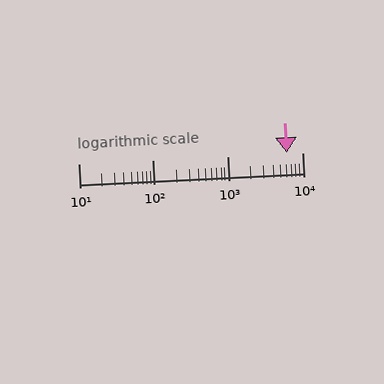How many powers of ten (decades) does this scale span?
The scale spans 3 decades, from 10 to 10000.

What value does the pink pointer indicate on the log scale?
The pointer indicates approximately 6200.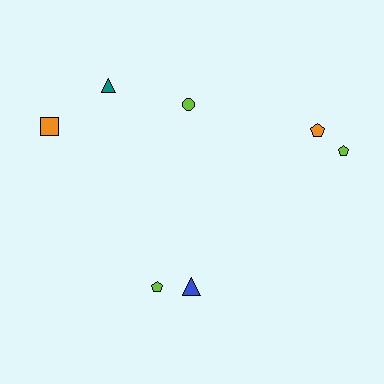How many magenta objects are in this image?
There are no magenta objects.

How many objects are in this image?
There are 7 objects.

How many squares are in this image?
There is 1 square.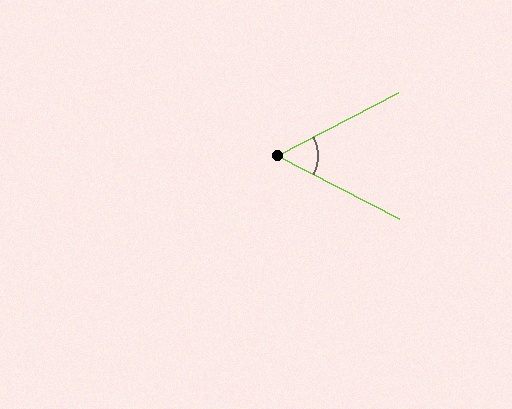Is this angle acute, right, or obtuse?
It is acute.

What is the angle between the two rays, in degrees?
Approximately 55 degrees.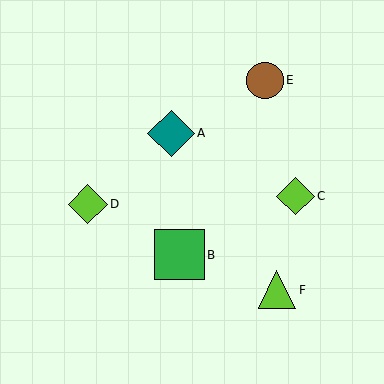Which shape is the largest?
The green square (labeled B) is the largest.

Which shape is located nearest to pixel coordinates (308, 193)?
The lime diamond (labeled C) at (295, 196) is nearest to that location.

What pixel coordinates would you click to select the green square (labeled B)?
Click at (179, 255) to select the green square B.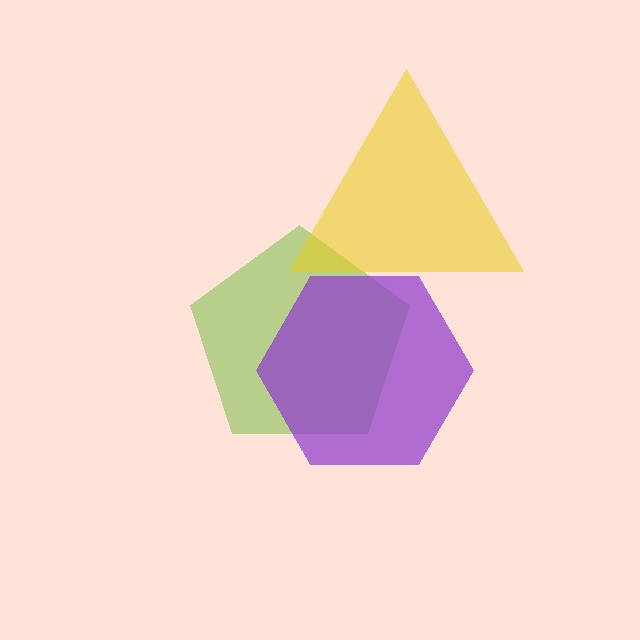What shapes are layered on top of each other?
The layered shapes are: a lime pentagon, a yellow triangle, a purple hexagon.